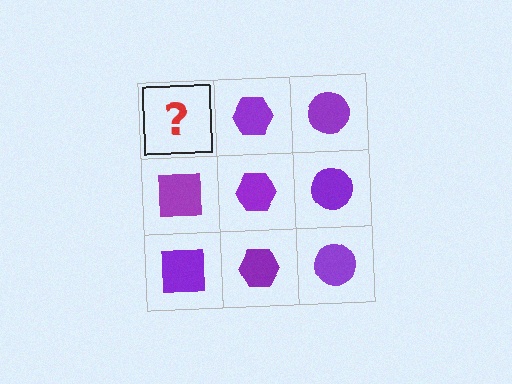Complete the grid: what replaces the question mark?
The question mark should be replaced with a purple square.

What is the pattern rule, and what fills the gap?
The rule is that each column has a consistent shape. The gap should be filled with a purple square.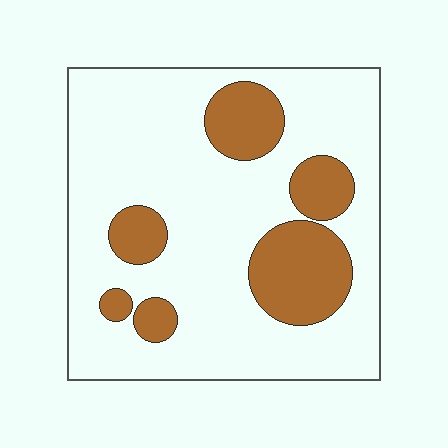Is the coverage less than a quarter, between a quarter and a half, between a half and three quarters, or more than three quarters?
Less than a quarter.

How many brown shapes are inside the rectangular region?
6.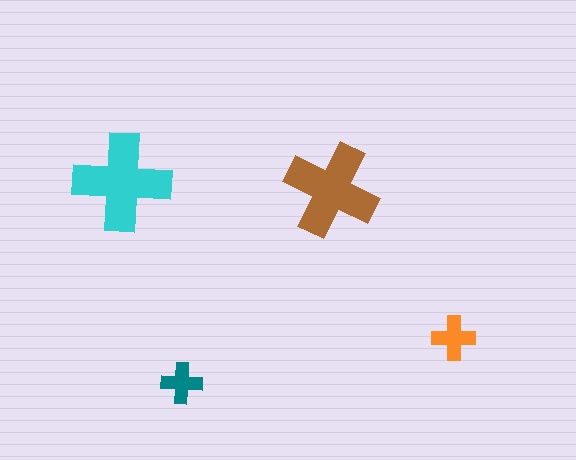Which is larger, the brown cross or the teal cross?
The brown one.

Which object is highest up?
The cyan cross is topmost.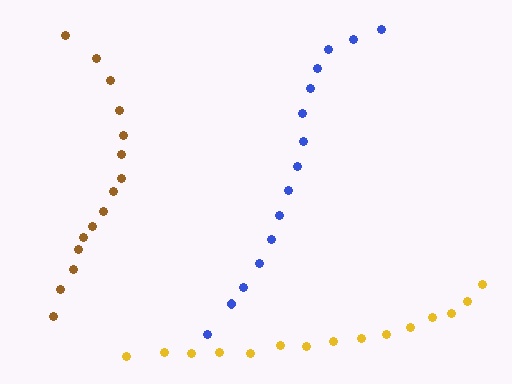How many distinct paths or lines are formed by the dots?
There are 3 distinct paths.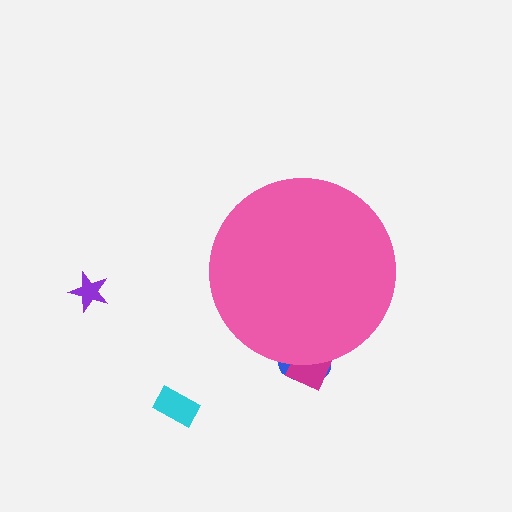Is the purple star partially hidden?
No, the purple star is fully visible.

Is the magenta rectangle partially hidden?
Yes, the magenta rectangle is partially hidden behind the pink circle.